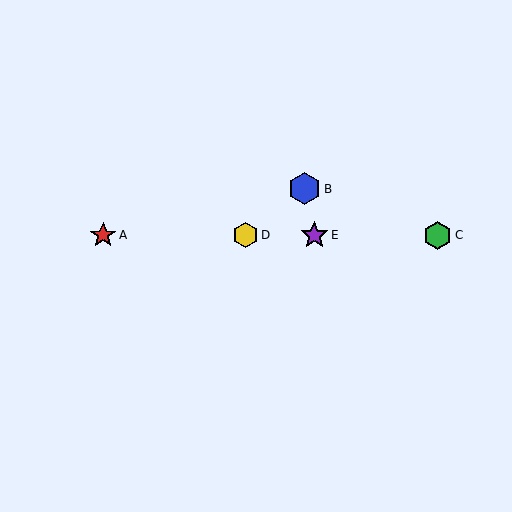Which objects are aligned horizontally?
Objects A, C, D, E are aligned horizontally.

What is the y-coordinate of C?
Object C is at y≈235.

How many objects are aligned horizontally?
4 objects (A, C, D, E) are aligned horizontally.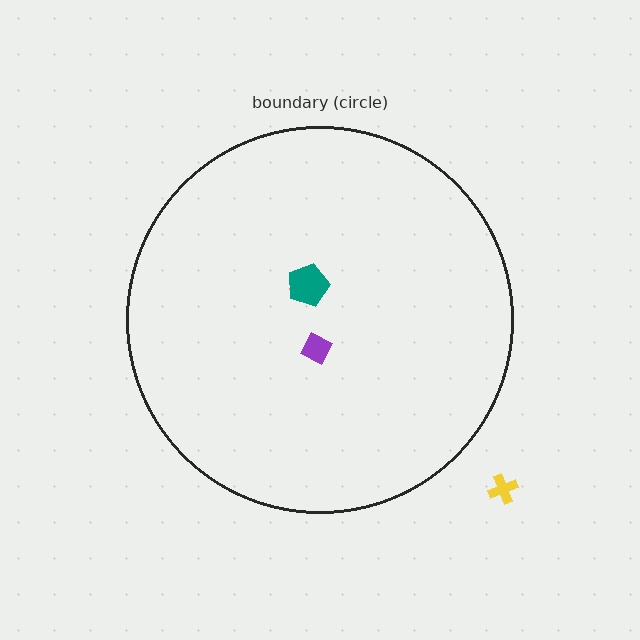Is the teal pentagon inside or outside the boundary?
Inside.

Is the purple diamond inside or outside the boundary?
Inside.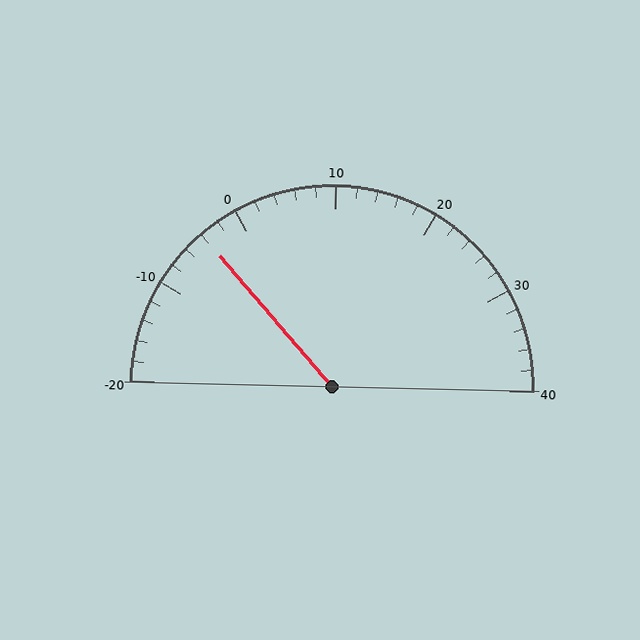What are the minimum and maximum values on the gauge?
The gauge ranges from -20 to 40.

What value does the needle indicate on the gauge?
The needle indicates approximately -4.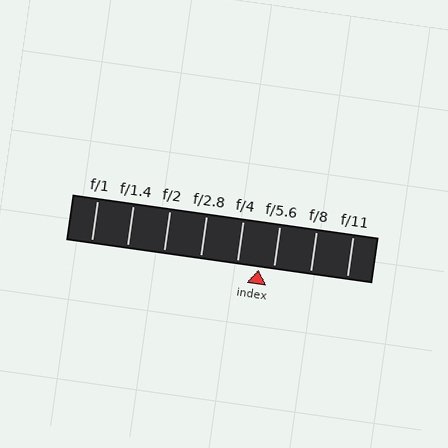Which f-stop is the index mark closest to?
The index mark is closest to f/5.6.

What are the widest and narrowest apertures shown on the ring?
The widest aperture shown is f/1 and the narrowest is f/11.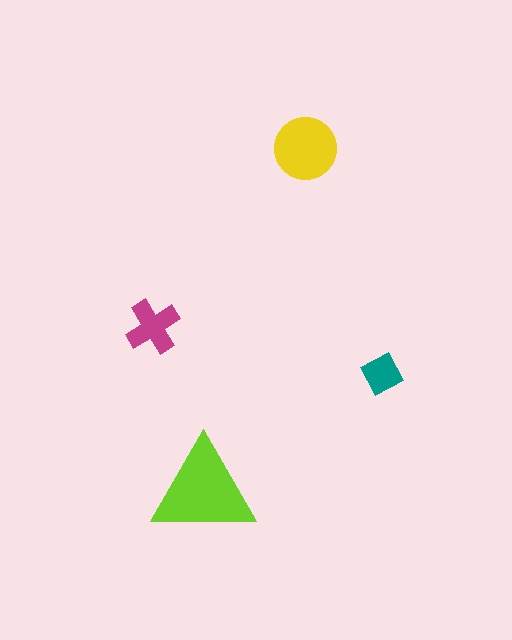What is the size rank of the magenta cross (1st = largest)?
3rd.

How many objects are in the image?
There are 4 objects in the image.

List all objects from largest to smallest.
The lime triangle, the yellow circle, the magenta cross, the teal diamond.